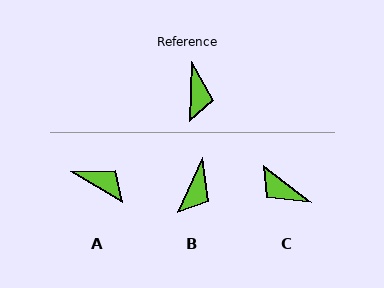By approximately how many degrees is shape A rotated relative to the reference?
Approximately 60 degrees counter-clockwise.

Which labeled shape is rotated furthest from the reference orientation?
C, about 126 degrees away.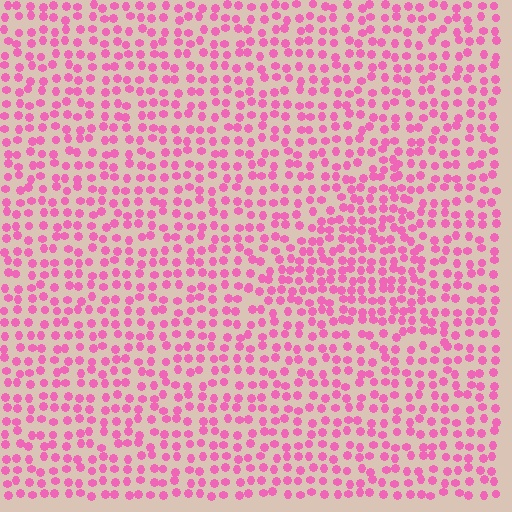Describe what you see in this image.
The image contains small pink elements arranged at two different densities. A triangle-shaped region is visible where the elements are more densely packed than the surrounding area.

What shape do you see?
I see a triangle.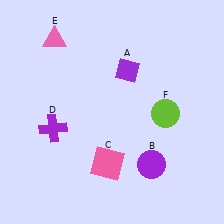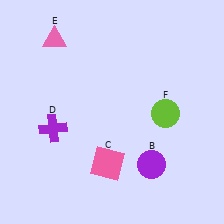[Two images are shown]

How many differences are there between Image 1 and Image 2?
There is 1 difference between the two images.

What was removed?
The purple diamond (A) was removed in Image 2.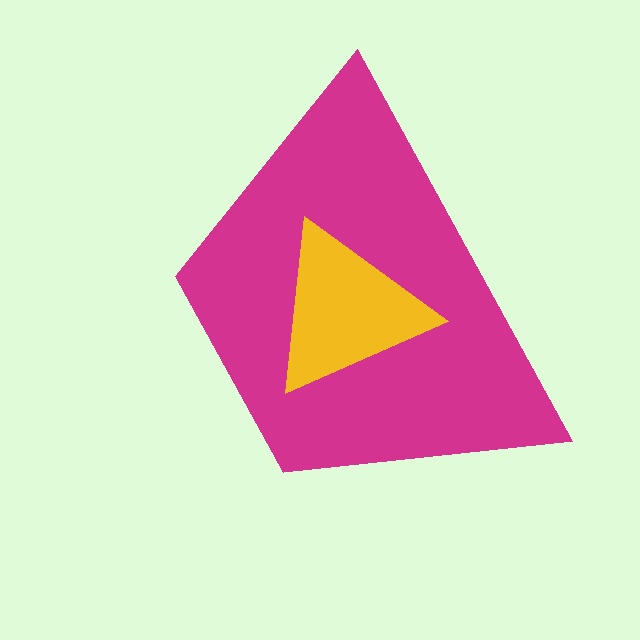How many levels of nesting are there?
2.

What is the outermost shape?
The magenta trapezoid.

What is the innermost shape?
The yellow triangle.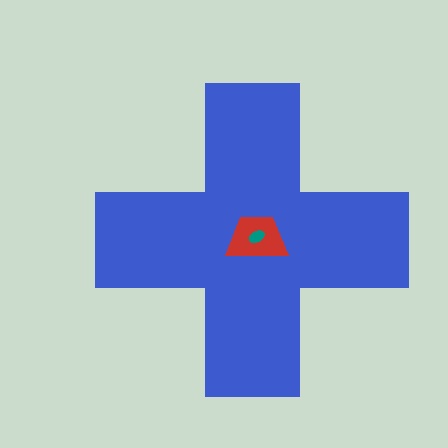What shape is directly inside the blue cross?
The red trapezoid.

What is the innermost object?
The teal ellipse.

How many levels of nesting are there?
3.